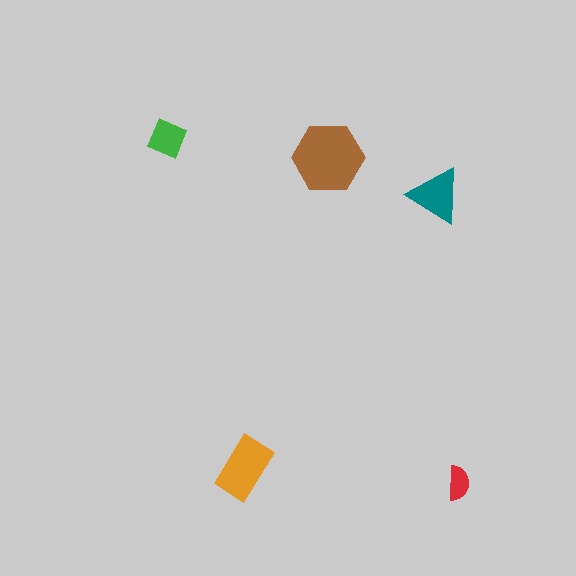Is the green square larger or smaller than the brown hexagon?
Smaller.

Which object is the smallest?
The red semicircle.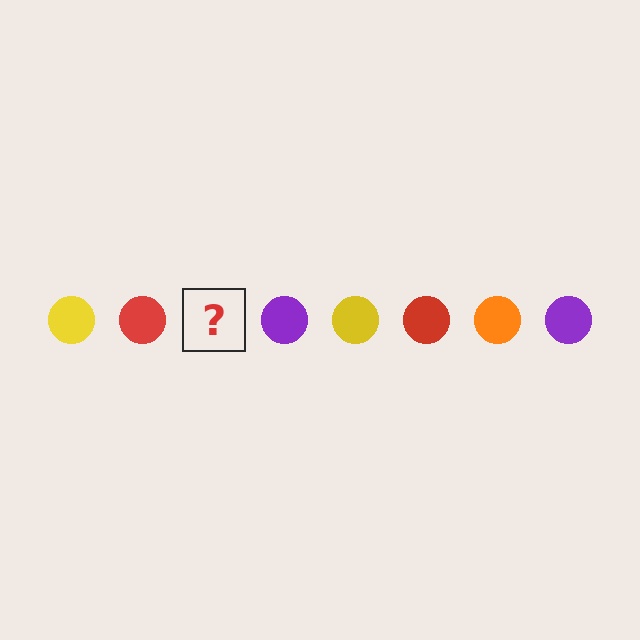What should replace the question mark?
The question mark should be replaced with an orange circle.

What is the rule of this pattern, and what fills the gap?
The rule is that the pattern cycles through yellow, red, orange, purple circles. The gap should be filled with an orange circle.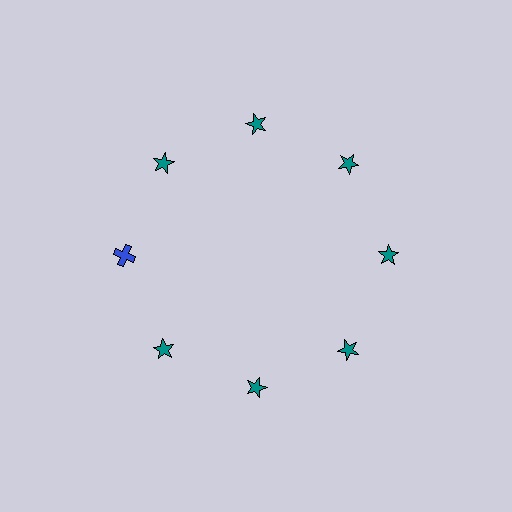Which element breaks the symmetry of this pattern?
The blue cross at roughly the 9 o'clock position breaks the symmetry. All other shapes are teal stars.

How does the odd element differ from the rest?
It differs in both color (blue instead of teal) and shape (cross instead of star).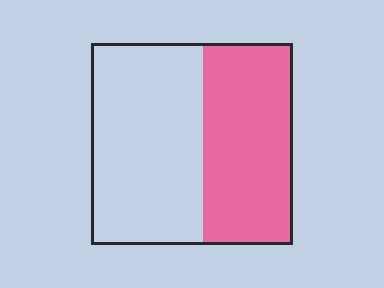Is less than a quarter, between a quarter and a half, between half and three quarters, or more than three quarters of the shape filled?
Between a quarter and a half.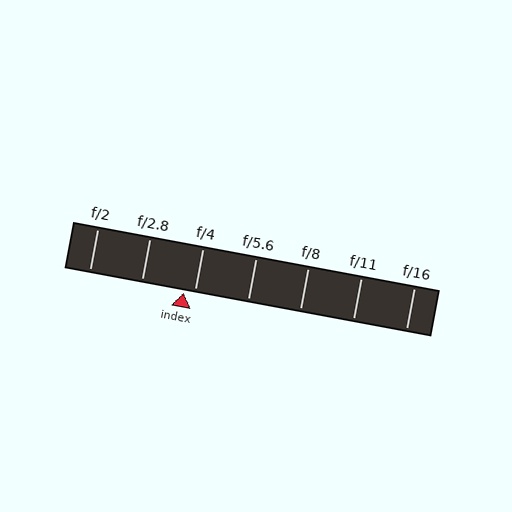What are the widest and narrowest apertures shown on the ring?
The widest aperture shown is f/2 and the narrowest is f/16.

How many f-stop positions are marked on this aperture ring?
There are 7 f-stop positions marked.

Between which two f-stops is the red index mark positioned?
The index mark is between f/2.8 and f/4.